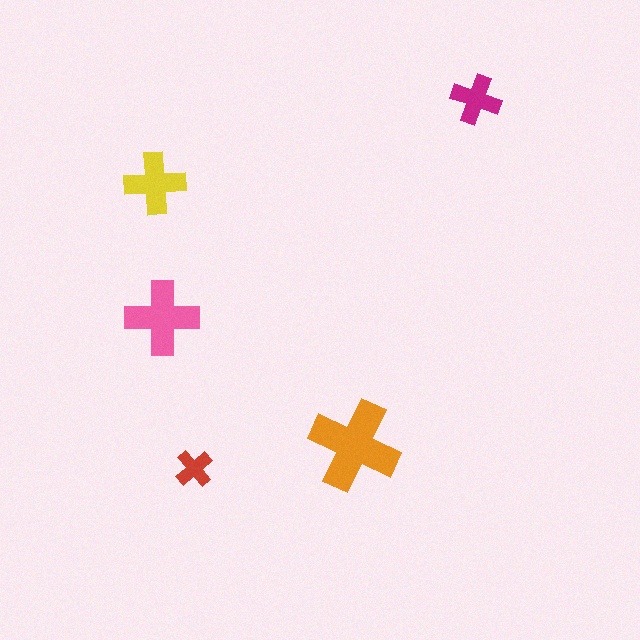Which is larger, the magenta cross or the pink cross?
The pink one.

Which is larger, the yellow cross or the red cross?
The yellow one.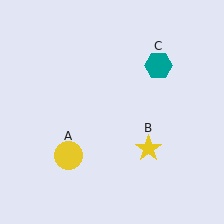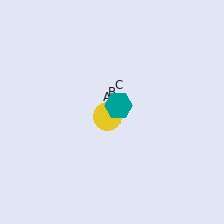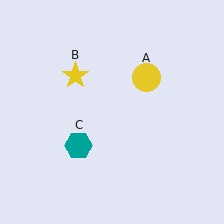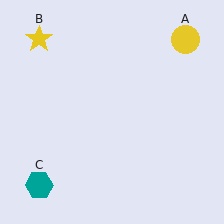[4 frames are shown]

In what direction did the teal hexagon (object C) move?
The teal hexagon (object C) moved down and to the left.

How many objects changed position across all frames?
3 objects changed position: yellow circle (object A), yellow star (object B), teal hexagon (object C).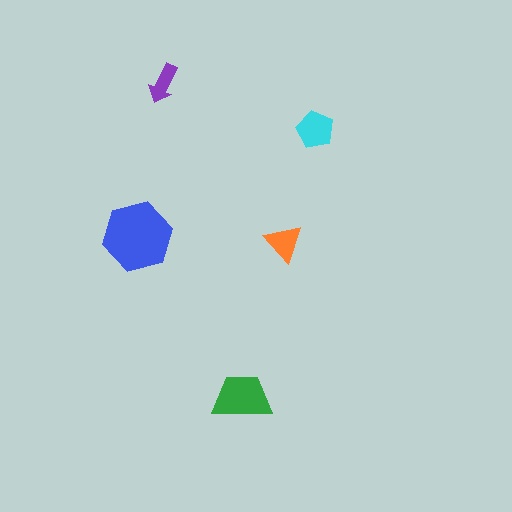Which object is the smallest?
The purple arrow.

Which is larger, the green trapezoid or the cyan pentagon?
The green trapezoid.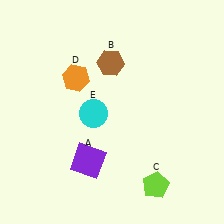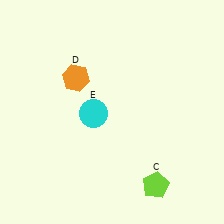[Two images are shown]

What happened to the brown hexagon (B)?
The brown hexagon (B) was removed in Image 2. It was in the top-left area of Image 1.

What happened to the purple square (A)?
The purple square (A) was removed in Image 2. It was in the bottom-left area of Image 1.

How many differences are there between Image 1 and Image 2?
There are 2 differences between the two images.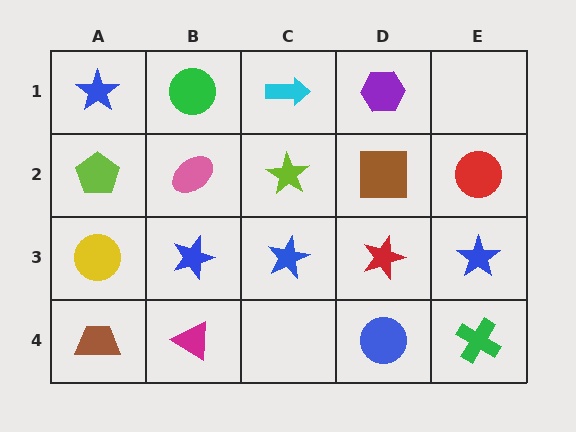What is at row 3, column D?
A red star.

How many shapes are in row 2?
5 shapes.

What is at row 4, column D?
A blue circle.